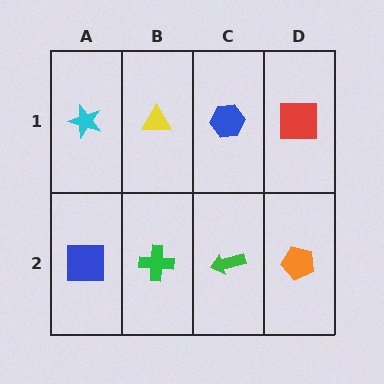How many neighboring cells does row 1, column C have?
3.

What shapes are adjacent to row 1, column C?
A green arrow (row 2, column C), a yellow triangle (row 1, column B), a red square (row 1, column D).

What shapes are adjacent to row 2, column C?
A blue hexagon (row 1, column C), a green cross (row 2, column B), an orange pentagon (row 2, column D).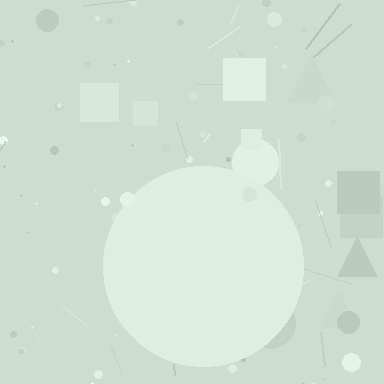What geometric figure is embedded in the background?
A circle is embedded in the background.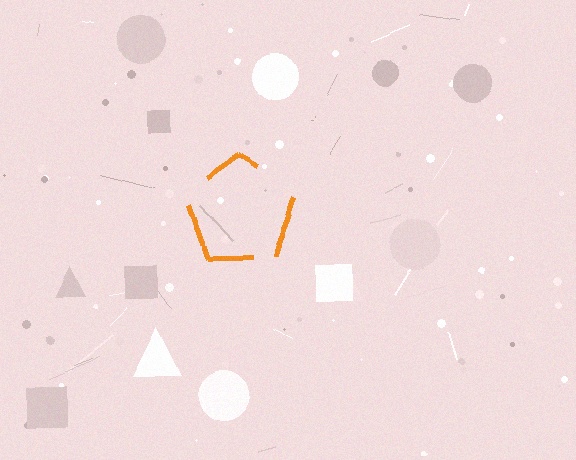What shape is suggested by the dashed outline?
The dashed outline suggests a pentagon.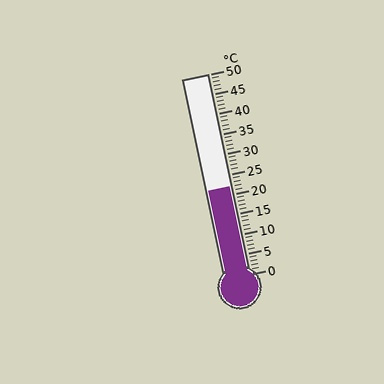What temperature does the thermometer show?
The thermometer shows approximately 22°C.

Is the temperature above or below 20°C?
The temperature is above 20°C.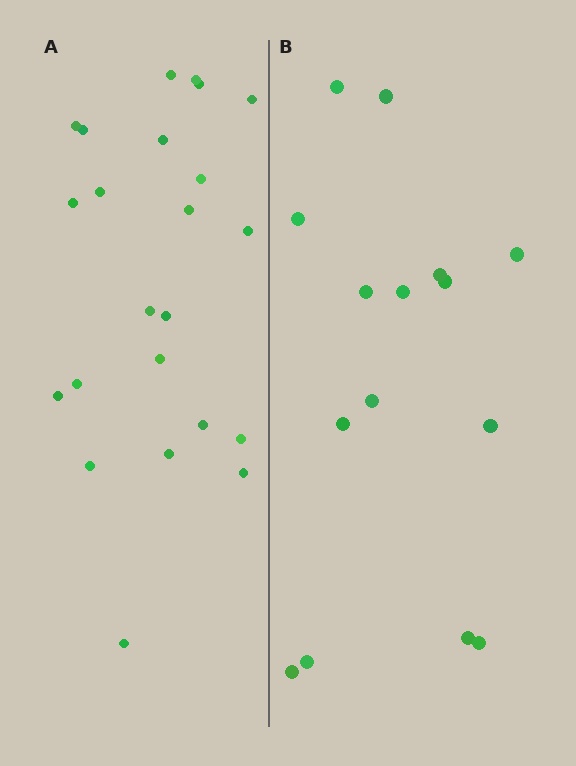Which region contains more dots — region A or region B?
Region A (the left region) has more dots.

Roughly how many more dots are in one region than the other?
Region A has roughly 8 or so more dots than region B.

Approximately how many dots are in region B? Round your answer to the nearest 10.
About 20 dots. (The exact count is 15, which rounds to 20.)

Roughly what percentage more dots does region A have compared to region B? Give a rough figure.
About 55% more.